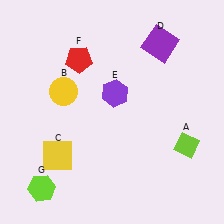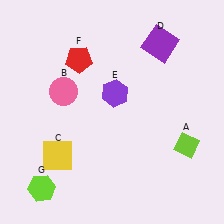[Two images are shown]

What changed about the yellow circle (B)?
In Image 1, B is yellow. In Image 2, it changed to pink.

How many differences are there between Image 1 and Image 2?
There is 1 difference between the two images.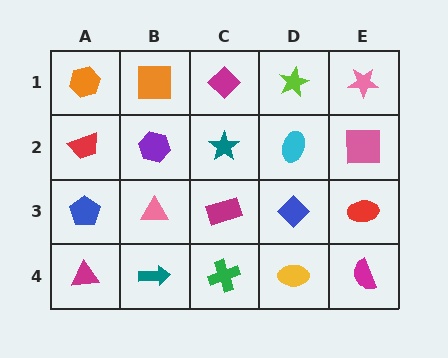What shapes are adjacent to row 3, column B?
A purple hexagon (row 2, column B), a teal arrow (row 4, column B), a blue pentagon (row 3, column A), a magenta rectangle (row 3, column C).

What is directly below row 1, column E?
A pink square.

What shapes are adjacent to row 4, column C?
A magenta rectangle (row 3, column C), a teal arrow (row 4, column B), a yellow ellipse (row 4, column D).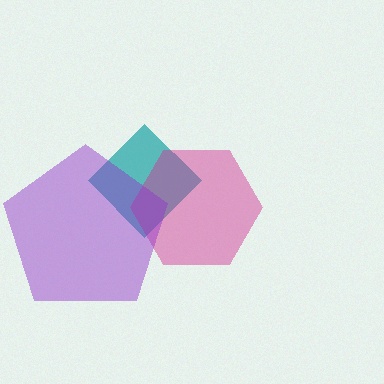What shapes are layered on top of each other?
The layered shapes are: a teal diamond, a magenta hexagon, a purple pentagon.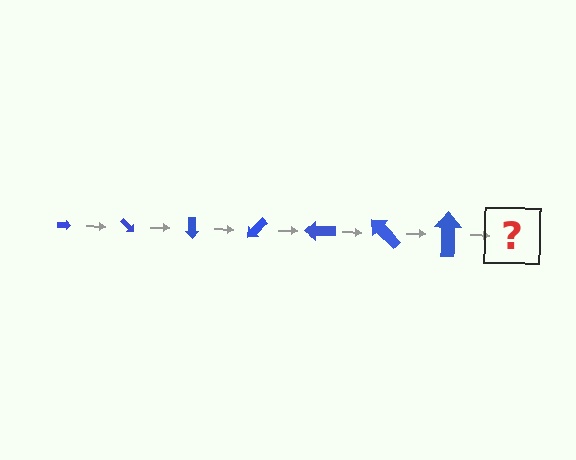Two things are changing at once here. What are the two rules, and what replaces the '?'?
The two rules are that the arrow grows larger each step and it rotates 45 degrees each step. The '?' should be an arrow, larger than the previous one and rotated 315 degrees from the start.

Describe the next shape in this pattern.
It should be an arrow, larger than the previous one and rotated 315 degrees from the start.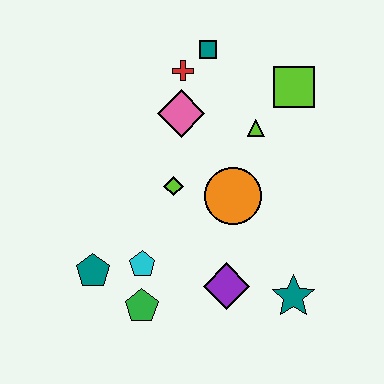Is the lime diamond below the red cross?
Yes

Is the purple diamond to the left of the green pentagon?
No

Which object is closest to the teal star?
The purple diamond is closest to the teal star.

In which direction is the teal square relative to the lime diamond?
The teal square is above the lime diamond.